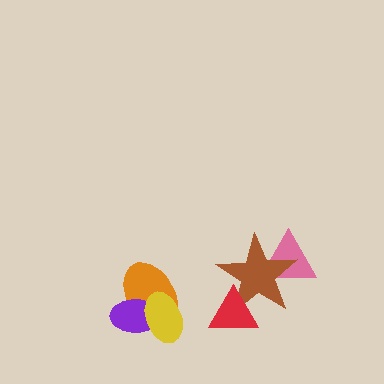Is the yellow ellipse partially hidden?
No, no other shape covers it.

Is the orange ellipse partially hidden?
Yes, it is partially covered by another shape.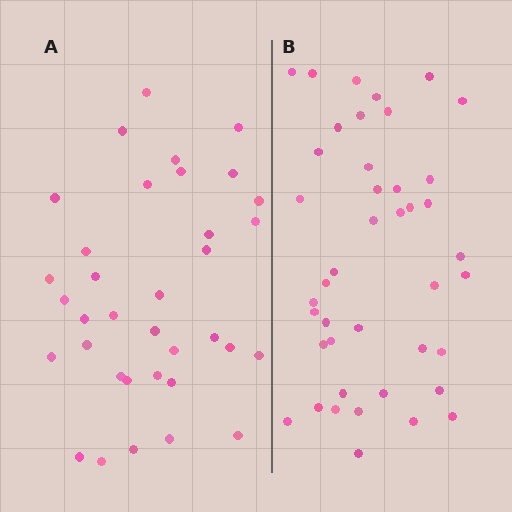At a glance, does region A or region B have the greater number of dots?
Region B (the right region) has more dots.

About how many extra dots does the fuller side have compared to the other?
Region B has roughly 8 or so more dots than region A.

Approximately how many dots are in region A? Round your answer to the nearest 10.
About 40 dots. (The exact count is 35, which rounds to 40.)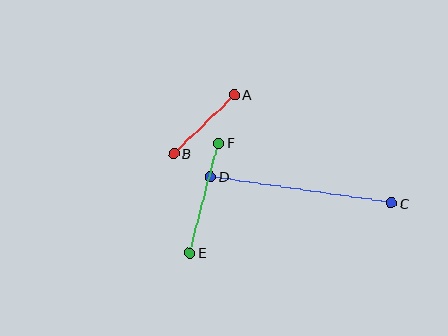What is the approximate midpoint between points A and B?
The midpoint is at approximately (204, 124) pixels.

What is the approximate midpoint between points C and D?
The midpoint is at approximately (301, 190) pixels.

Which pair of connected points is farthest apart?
Points C and D are farthest apart.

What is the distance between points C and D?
The distance is approximately 183 pixels.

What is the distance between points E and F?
The distance is approximately 114 pixels.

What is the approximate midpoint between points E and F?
The midpoint is at approximately (204, 198) pixels.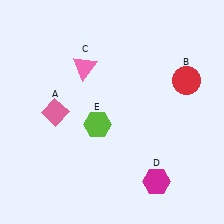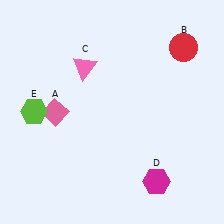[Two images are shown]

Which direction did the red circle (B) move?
The red circle (B) moved up.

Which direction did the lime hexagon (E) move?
The lime hexagon (E) moved left.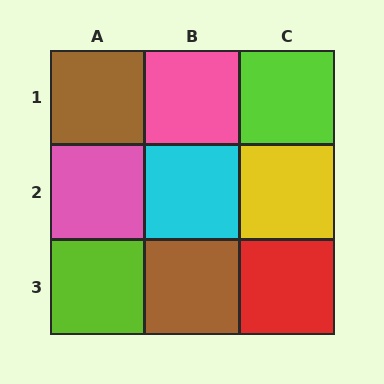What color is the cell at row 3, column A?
Lime.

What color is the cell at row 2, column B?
Cyan.